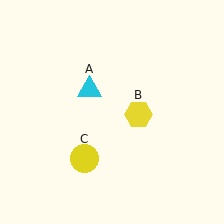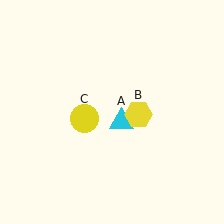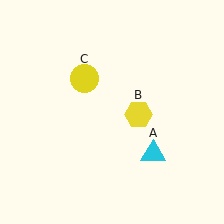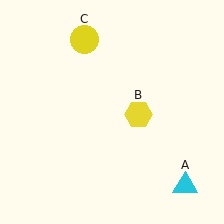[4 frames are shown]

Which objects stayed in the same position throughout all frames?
Yellow hexagon (object B) remained stationary.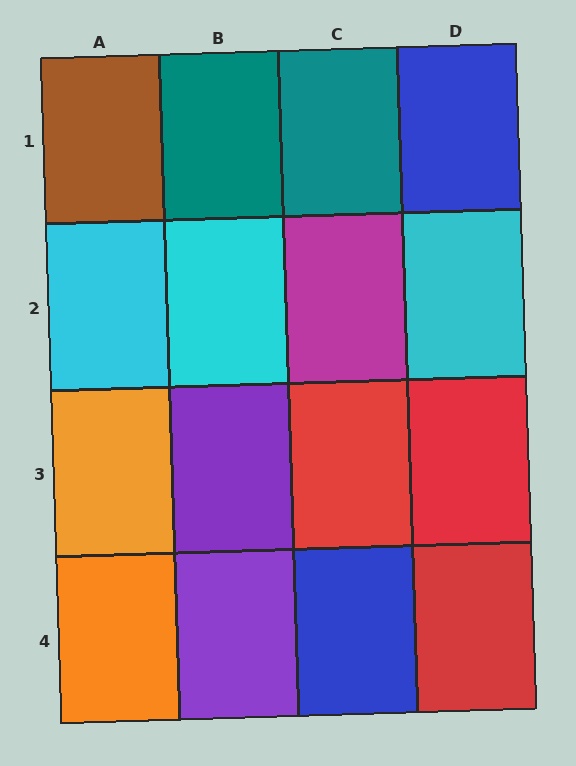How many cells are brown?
1 cell is brown.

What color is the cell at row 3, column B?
Purple.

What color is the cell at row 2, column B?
Cyan.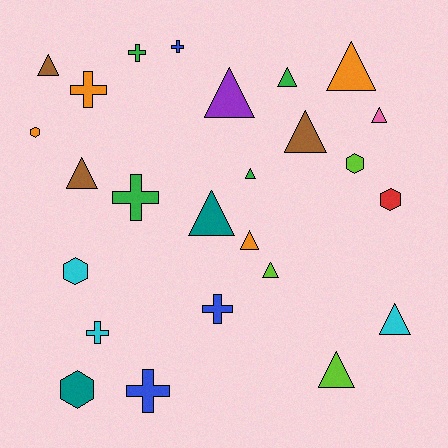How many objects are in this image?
There are 25 objects.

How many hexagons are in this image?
There are 5 hexagons.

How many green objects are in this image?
There are 4 green objects.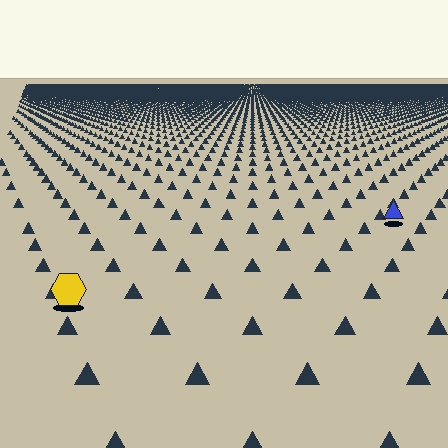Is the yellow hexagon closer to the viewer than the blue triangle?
Yes. The yellow hexagon is closer — you can tell from the texture gradient: the ground texture is coarser near it.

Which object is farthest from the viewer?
The blue triangle is farthest from the viewer. It appears smaller and the ground texture around it is denser.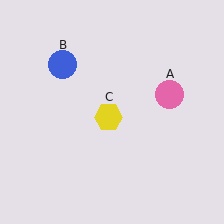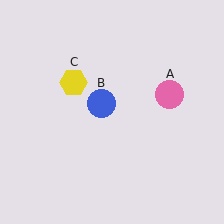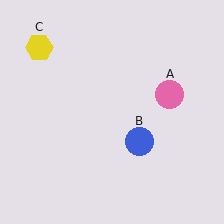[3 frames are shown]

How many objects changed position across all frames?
2 objects changed position: blue circle (object B), yellow hexagon (object C).